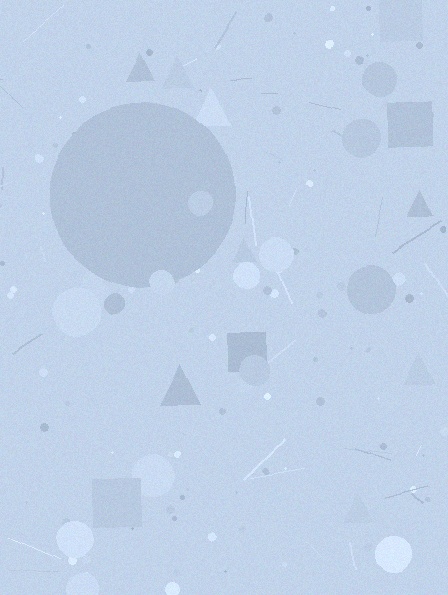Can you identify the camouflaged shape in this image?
The camouflaged shape is a circle.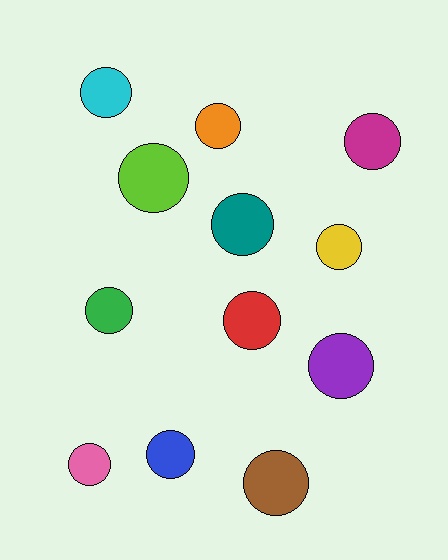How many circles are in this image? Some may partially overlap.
There are 12 circles.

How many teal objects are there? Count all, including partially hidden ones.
There is 1 teal object.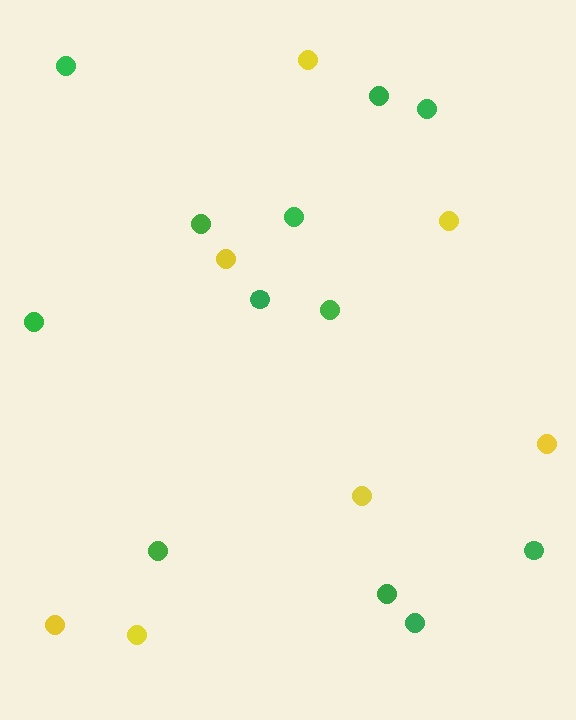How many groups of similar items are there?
There are 2 groups: one group of green circles (12) and one group of yellow circles (7).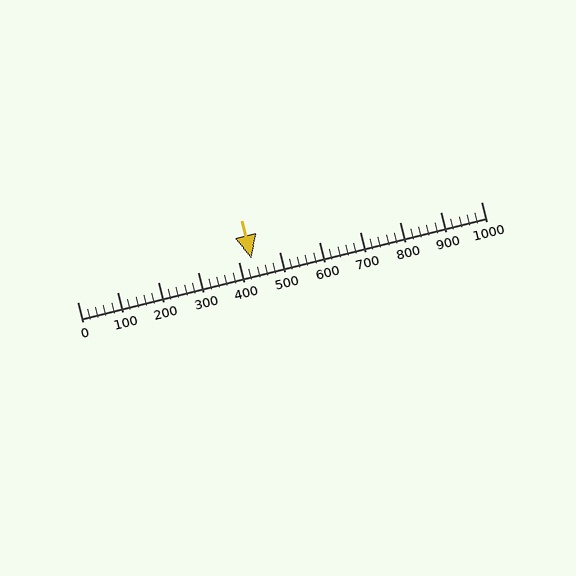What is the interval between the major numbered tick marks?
The major tick marks are spaced 100 units apart.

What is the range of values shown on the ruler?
The ruler shows values from 0 to 1000.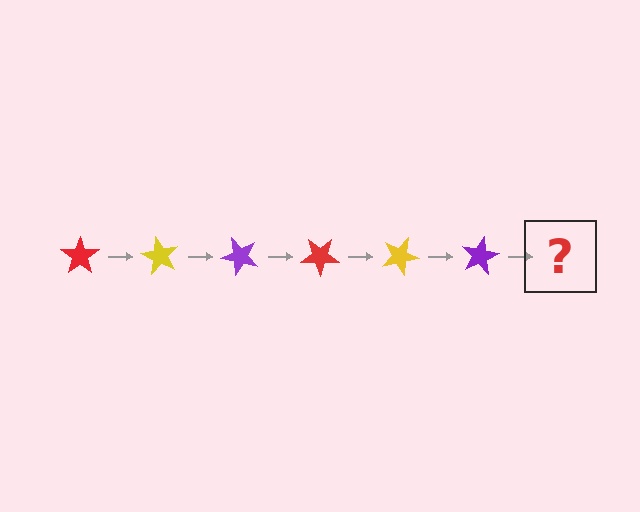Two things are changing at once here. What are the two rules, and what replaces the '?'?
The two rules are that it rotates 60 degrees each step and the color cycles through red, yellow, and purple. The '?' should be a red star, rotated 360 degrees from the start.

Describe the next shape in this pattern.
It should be a red star, rotated 360 degrees from the start.